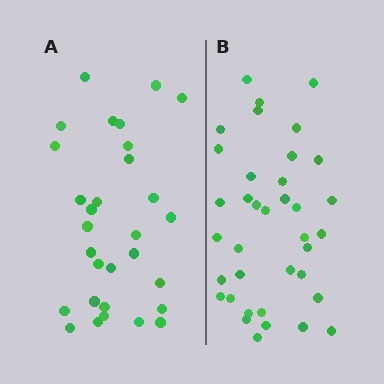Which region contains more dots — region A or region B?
Region B (the right region) has more dots.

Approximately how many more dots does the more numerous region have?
Region B has roughly 8 or so more dots than region A.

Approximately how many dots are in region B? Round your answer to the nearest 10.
About 40 dots. (The exact count is 37, which rounds to 40.)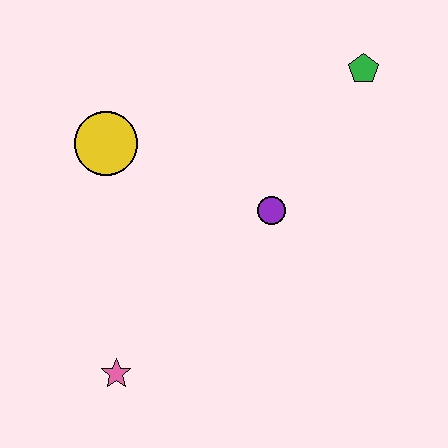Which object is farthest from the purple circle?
The pink star is farthest from the purple circle.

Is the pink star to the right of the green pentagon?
No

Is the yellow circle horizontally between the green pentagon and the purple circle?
No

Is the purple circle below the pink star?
No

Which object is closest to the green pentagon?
The purple circle is closest to the green pentagon.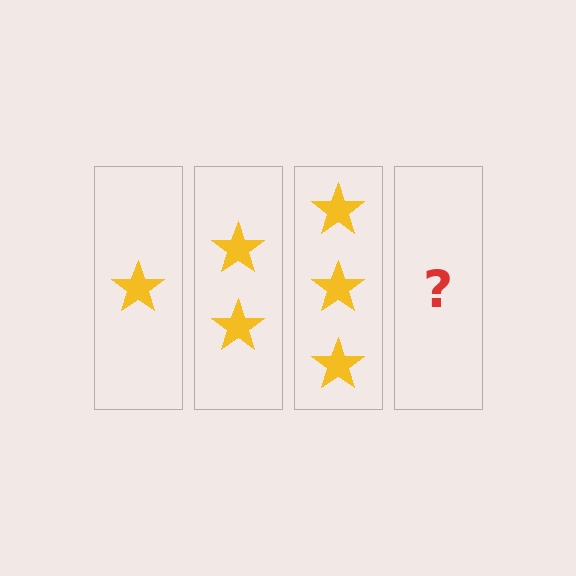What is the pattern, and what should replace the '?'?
The pattern is that each step adds one more star. The '?' should be 4 stars.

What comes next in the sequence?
The next element should be 4 stars.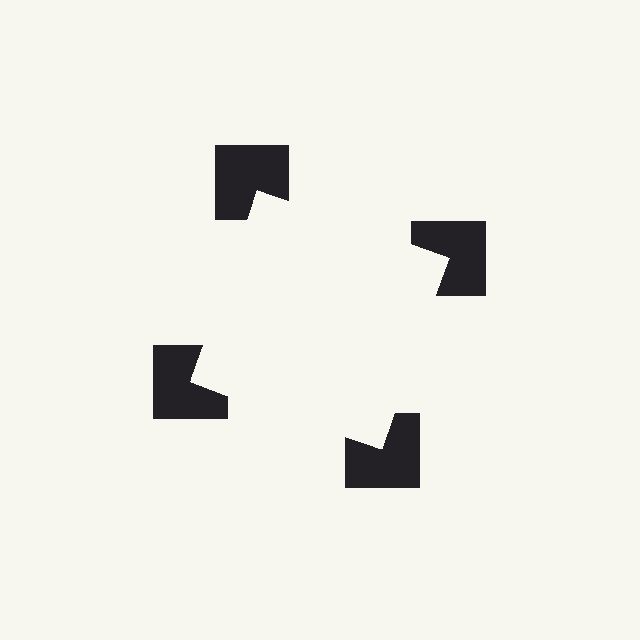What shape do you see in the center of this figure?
An illusory square — its edges are inferred from the aligned wedge cuts in the notched squares, not physically drawn.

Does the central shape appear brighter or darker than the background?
It typically appears slightly brighter than the background, even though no actual brightness change is drawn.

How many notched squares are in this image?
There are 4 — one at each vertex of the illusory square.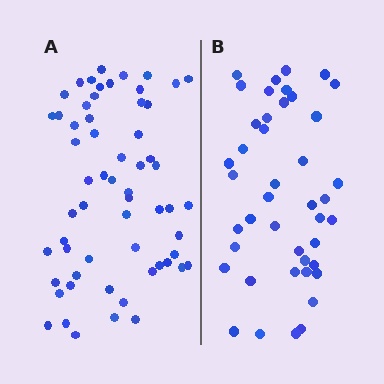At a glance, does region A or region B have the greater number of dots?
Region A (the left region) has more dots.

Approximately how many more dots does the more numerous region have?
Region A has approximately 15 more dots than region B.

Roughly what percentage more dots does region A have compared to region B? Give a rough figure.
About 40% more.